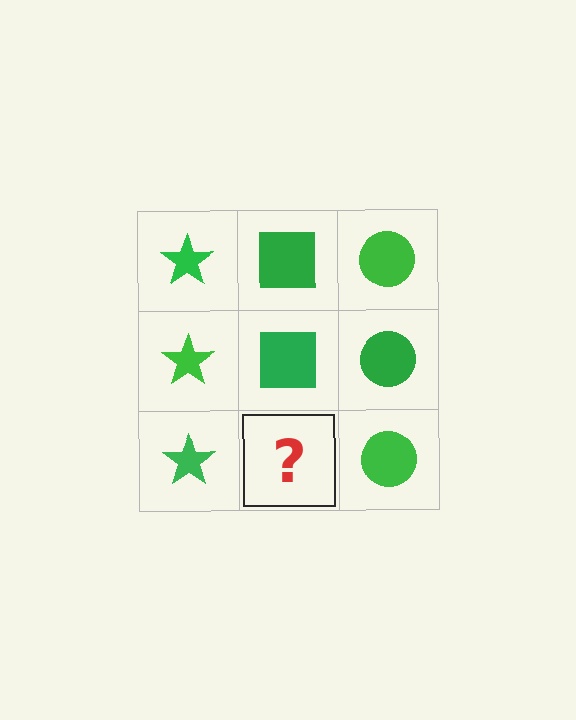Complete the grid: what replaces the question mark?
The question mark should be replaced with a green square.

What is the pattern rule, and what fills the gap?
The rule is that each column has a consistent shape. The gap should be filled with a green square.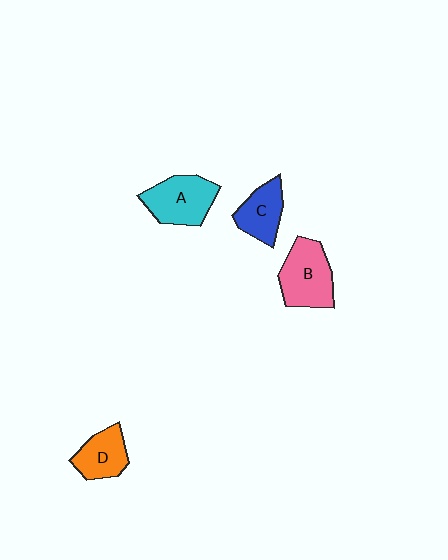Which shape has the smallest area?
Shape D (orange).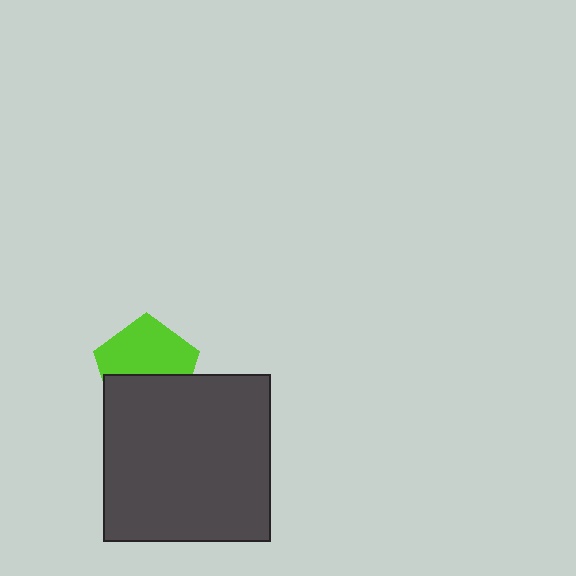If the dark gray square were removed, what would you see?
You would see the complete lime pentagon.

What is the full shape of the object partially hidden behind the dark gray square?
The partially hidden object is a lime pentagon.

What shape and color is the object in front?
The object in front is a dark gray square.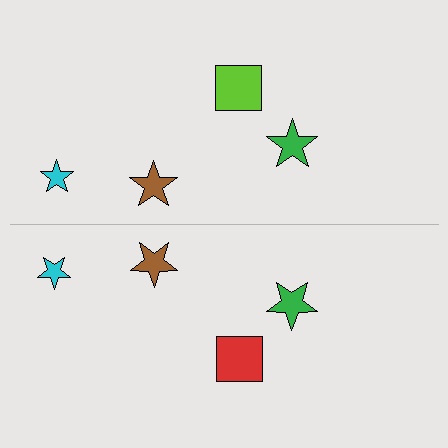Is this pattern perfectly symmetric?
No, the pattern is not perfectly symmetric. The red square on the bottom side breaks the symmetry — its mirror counterpart is lime.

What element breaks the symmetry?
The red square on the bottom side breaks the symmetry — its mirror counterpart is lime.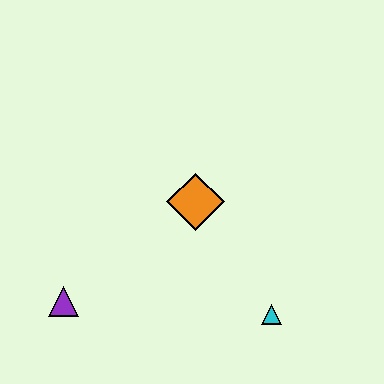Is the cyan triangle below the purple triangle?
Yes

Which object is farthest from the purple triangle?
The cyan triangle is farthest from the purple triangle.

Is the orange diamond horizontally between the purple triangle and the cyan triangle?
Yes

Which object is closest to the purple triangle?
The orange diamond is closest to the purple triangle.